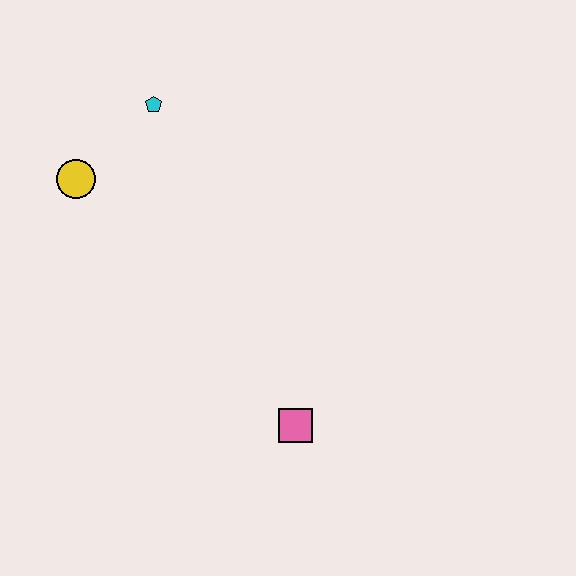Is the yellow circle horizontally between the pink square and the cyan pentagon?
No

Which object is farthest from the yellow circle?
The pink square is farthest from the yellow circle.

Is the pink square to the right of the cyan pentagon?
Yes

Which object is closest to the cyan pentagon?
The yellow circle is closest to the cyan pentagon.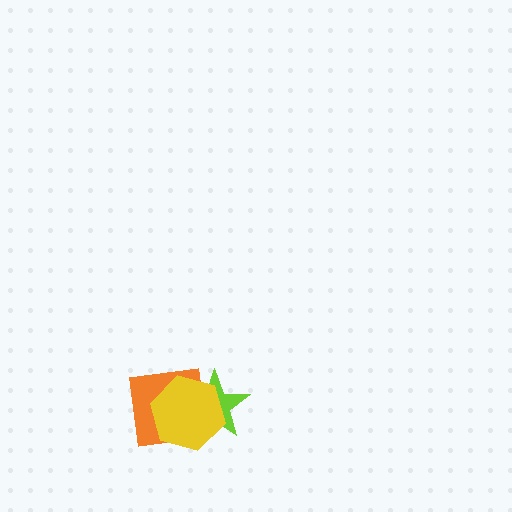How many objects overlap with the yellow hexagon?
2 objects overlap with the yellow hexagon.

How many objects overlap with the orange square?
2 objects overlap with the orange square.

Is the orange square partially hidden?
Yes, it is partially covered by another shape.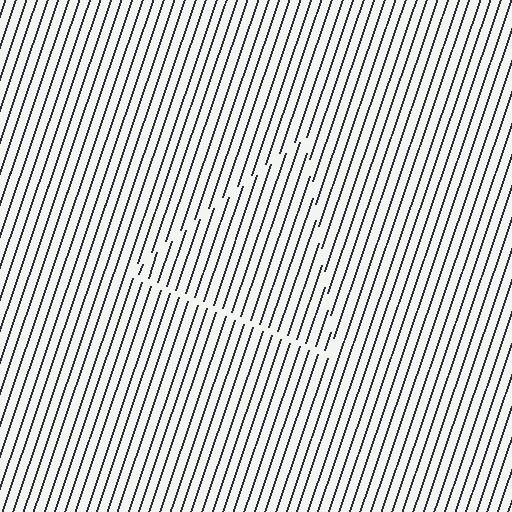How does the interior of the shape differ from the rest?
The interior of the shape contains the same grating, shifted by half a period — the contour is defined by the phase discontinuity where line-ends from the inner and outer gratings abut.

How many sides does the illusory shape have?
3 sides — the line-ends trace a triangle.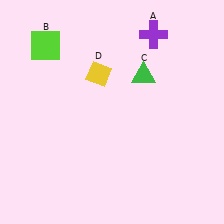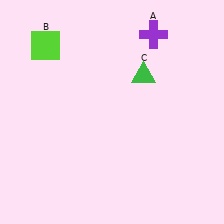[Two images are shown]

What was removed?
The yellow diamond (D) was removed in Image 2.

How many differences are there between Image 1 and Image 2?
There is 1 difference between the two images.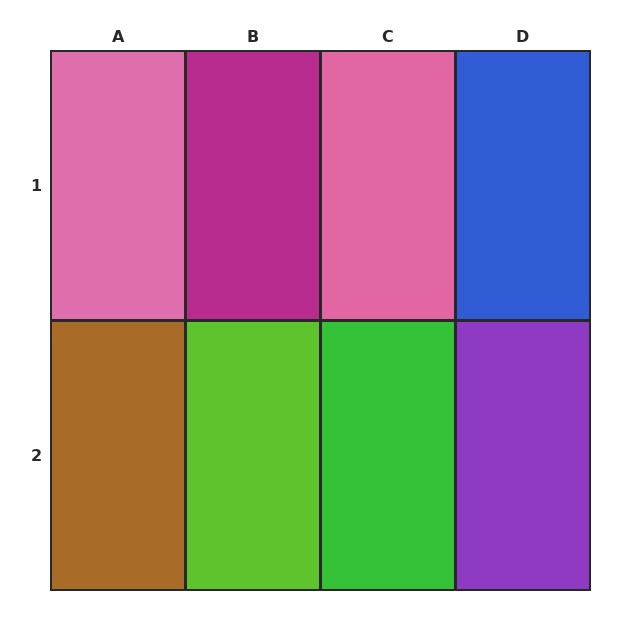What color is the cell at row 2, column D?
Purple.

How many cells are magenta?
1 cell is magenta.